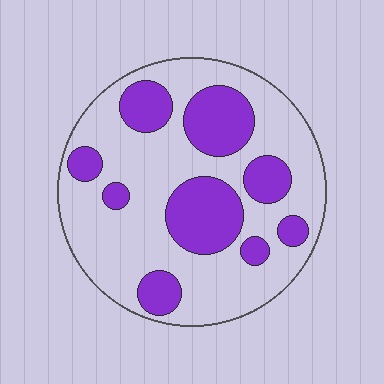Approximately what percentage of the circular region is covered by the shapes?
Approximately 30%.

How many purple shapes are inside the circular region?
9.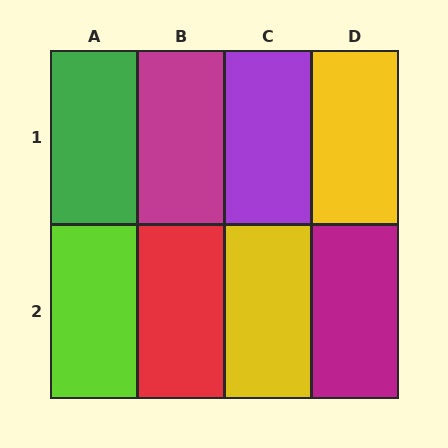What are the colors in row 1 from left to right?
Green, magenta, purple, yellow.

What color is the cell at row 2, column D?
Magenta.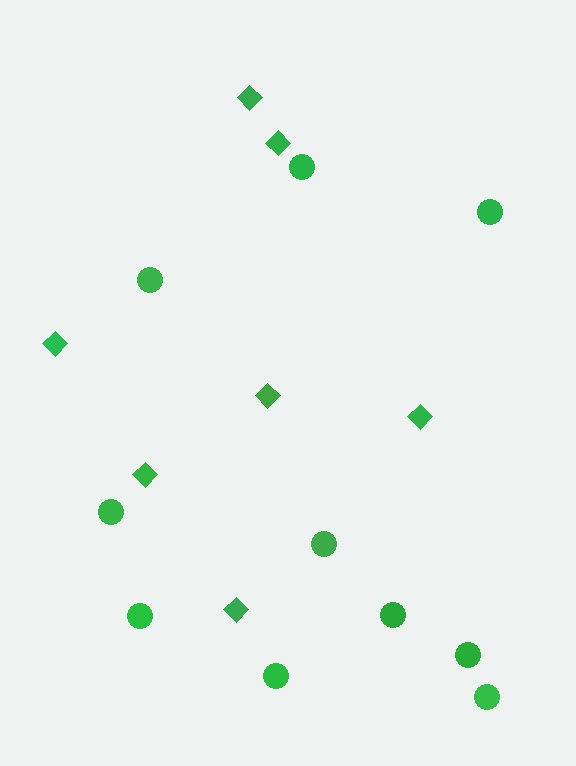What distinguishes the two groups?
There are 2 groups: one group of diamonds (7) and one group of circles (10).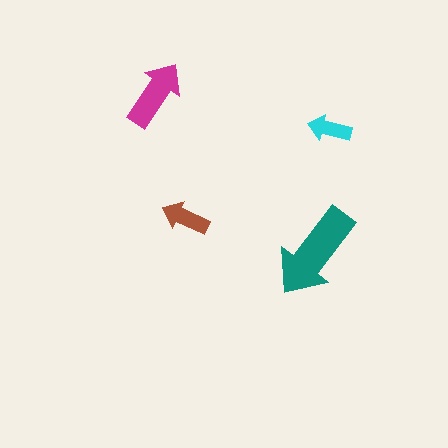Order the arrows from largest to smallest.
the teal one, the magenta one, the brown one, the cyan one.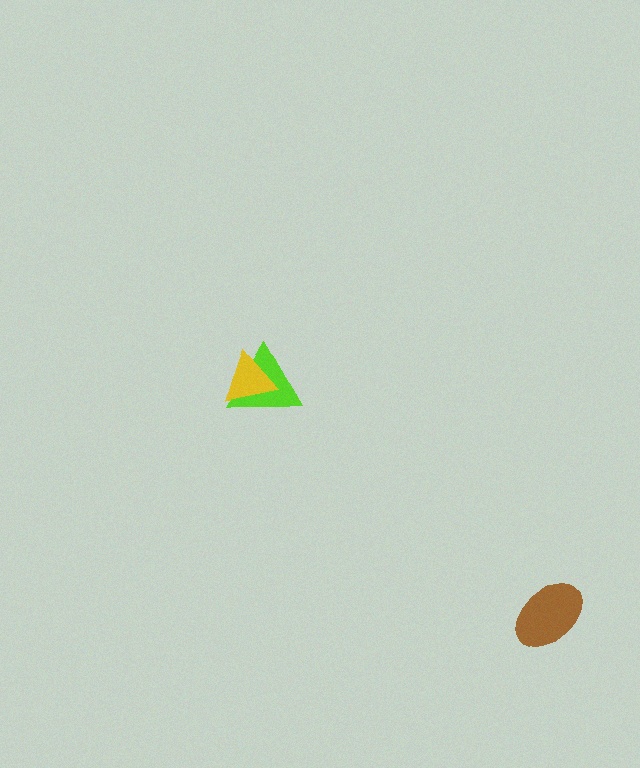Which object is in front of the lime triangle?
The yellow triangle is in front of the lime triangle.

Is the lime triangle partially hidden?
Yes, it is partially covered by another shape.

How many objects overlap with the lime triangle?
1 object overlaps with the lime triangle.